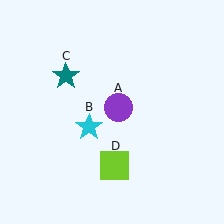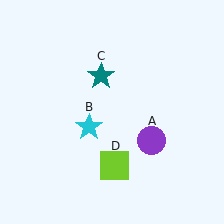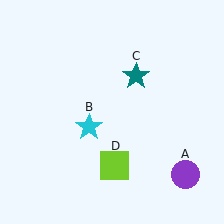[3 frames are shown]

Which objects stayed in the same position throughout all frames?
Cyan star (object B) and lime square (object D) remained stationary.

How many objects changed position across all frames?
2 objects changed position: purple circle (object A), teal star (object C).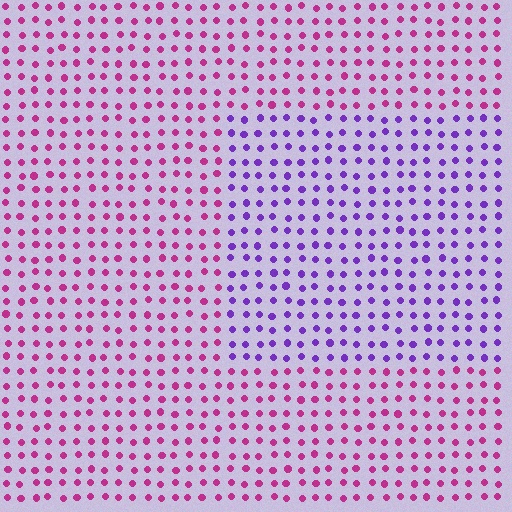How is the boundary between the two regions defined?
The boundary is defined purely by a slight shift in hue (about 51 degrees). Spacing, size, and orientation are identical on both sides.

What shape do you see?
I see a rectangle.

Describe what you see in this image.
The image is filled with small magenta elements in a uniform arrangement. A rectangle-shaped region is visible where the elements are tinted to a slightly different hue, forming a subtle color boundary.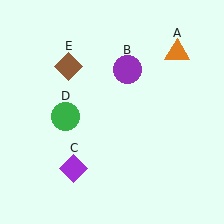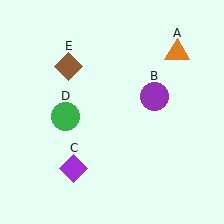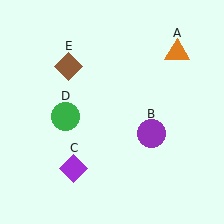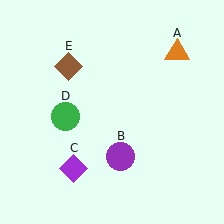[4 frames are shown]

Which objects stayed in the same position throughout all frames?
Orange triangle (object A) and purple diamond (object C) and green circle (object D) and brown diamond (object E) remained stationary.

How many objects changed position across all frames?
1 object changed position: purple circle (object B).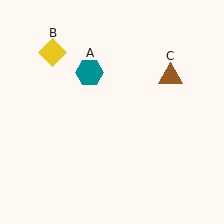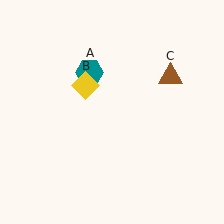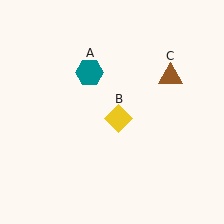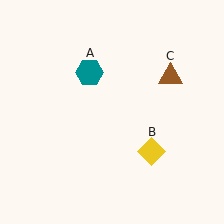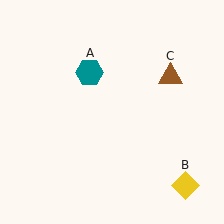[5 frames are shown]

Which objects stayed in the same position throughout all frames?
Teal hexagon (object A) and brown triangle (object C) remained stationary.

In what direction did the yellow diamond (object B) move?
The yellow diamond (object B) moved down and to the right.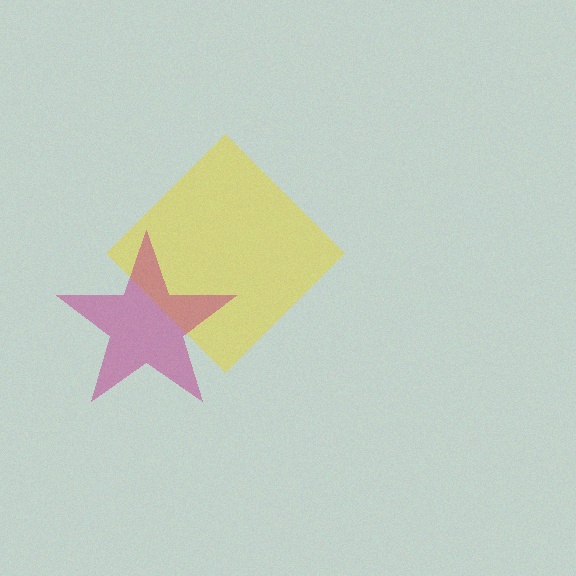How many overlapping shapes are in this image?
There are 2 overlapping shapes in the image.